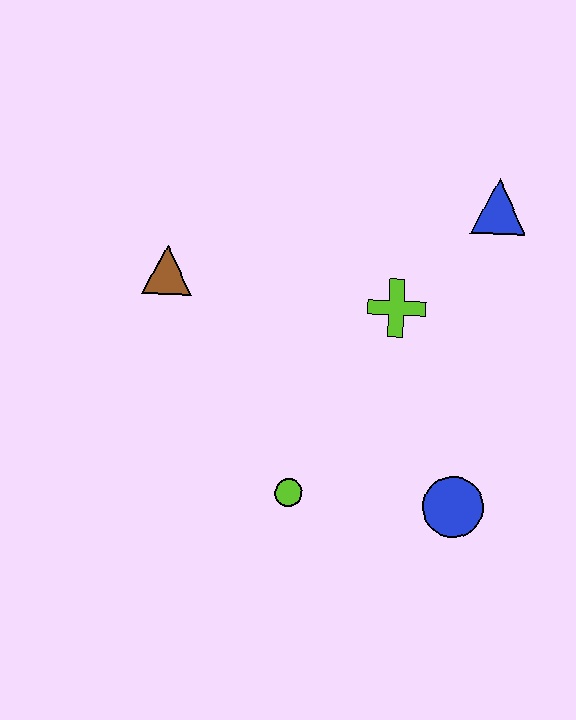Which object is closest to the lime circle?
The blue circle is closest to the lime circle.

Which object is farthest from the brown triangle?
The blue circle is farthest from the brown triangle.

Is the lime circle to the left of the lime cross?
Yes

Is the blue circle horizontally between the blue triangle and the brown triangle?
Yes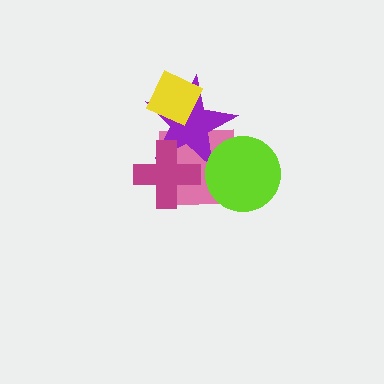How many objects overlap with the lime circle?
2 objects overlap with the lime circle.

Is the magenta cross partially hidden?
No, no other shape covers it.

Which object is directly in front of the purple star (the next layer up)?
The yellow diamond is directly in front of the purple star.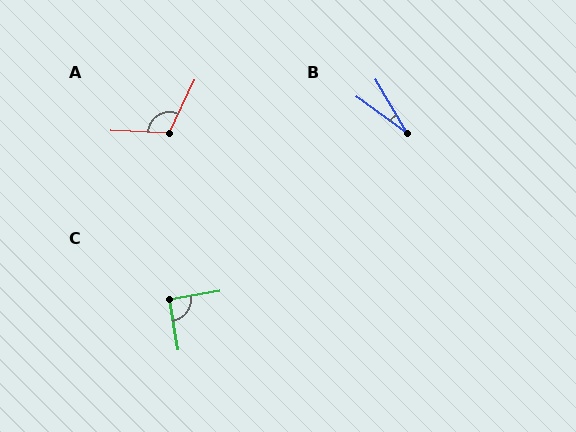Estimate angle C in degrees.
Approximately 90 degrees.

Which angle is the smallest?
B, at approximately 23 degrees.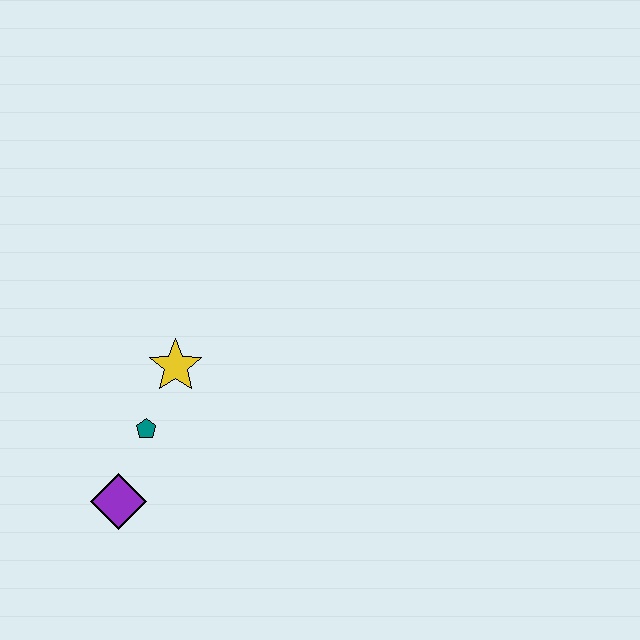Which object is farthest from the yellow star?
The purple diamond is farthest from the yellow star.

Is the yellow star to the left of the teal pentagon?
No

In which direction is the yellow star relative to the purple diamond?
The yellow star is above the purple diamond.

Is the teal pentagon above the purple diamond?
Yes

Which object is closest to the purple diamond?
The teal pentagon is closest to the purple diamond.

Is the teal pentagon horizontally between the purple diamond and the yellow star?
Yes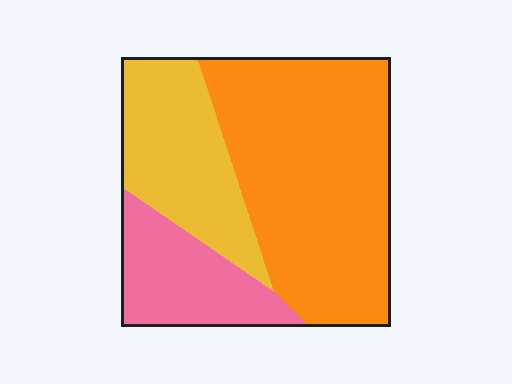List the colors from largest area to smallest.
From largest to smallest: orange, yellow, pink.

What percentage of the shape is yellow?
Yellow covers 26% of the shape.